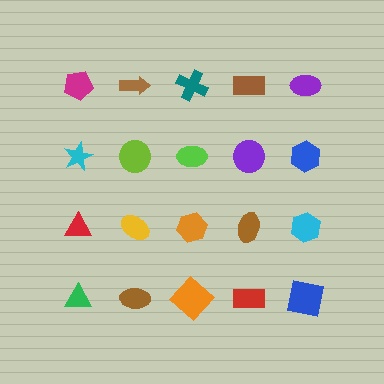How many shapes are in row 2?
5 shapes.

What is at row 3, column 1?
A red triangle.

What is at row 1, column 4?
A brown rectangle.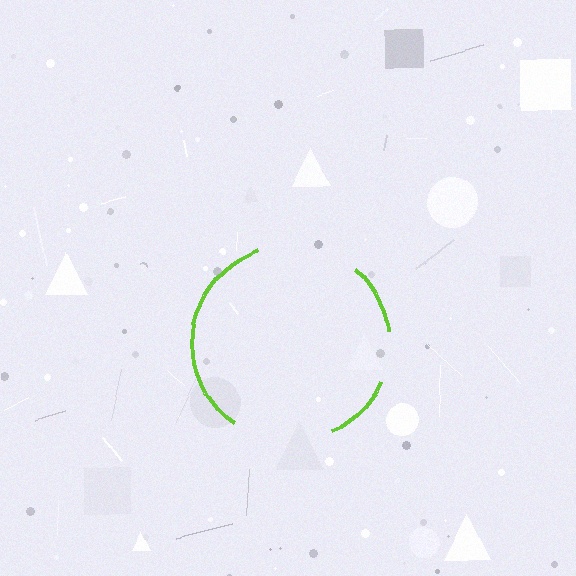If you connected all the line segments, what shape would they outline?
They would outline a circle.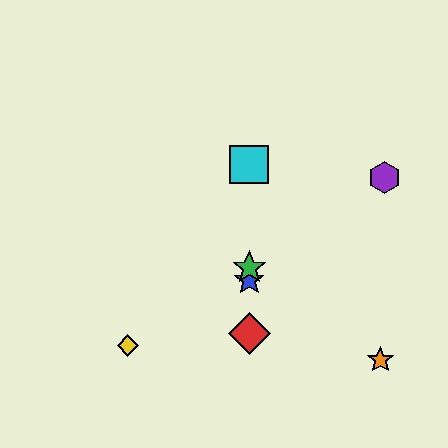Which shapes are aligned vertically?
The red diamond, the blue star, the green star, the cyan square are aligned vertically.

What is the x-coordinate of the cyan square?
The cyan square is at x≈249.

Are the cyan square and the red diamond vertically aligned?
Yes, both are at x≈249.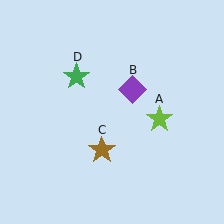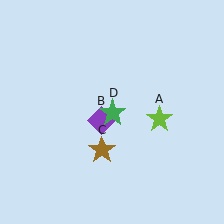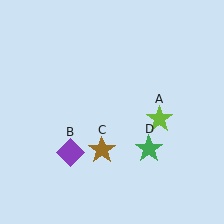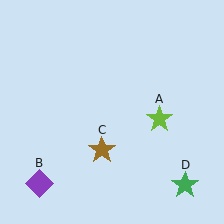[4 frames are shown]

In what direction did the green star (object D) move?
The green star (object D) moved down and to the right.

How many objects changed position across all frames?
2 objects changed position: purple diamond (object B), green star (object D).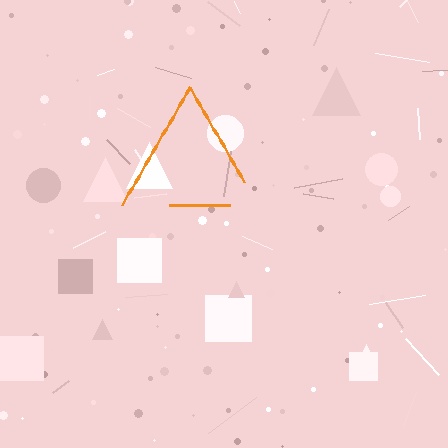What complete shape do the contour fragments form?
The contour fragments form a triangle.